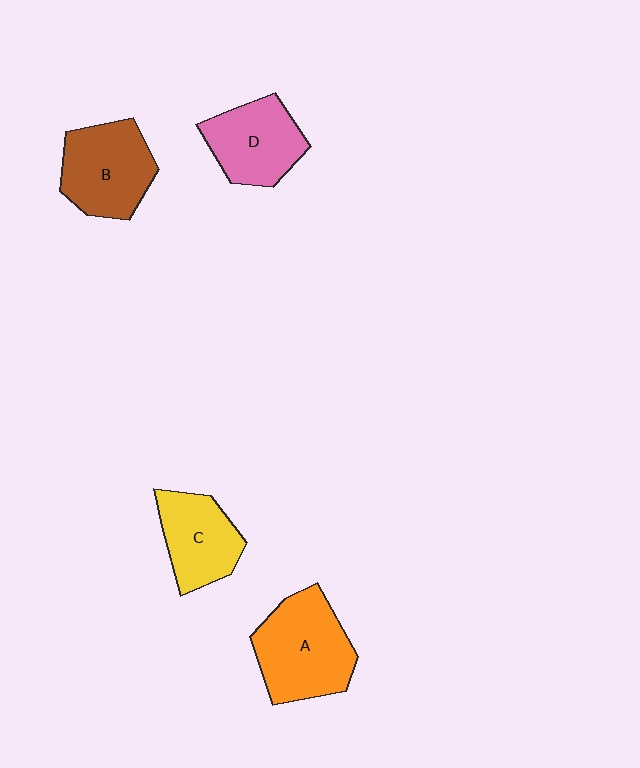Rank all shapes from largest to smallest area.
From largest to smallest: A (orange), B (brown), D (pink), C (yellow).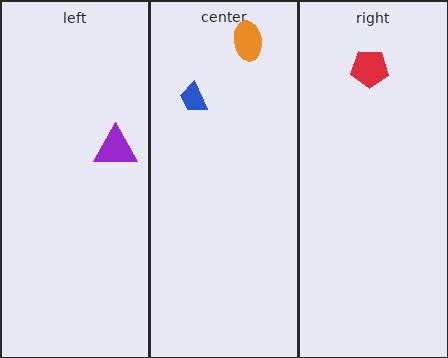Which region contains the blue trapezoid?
The center region.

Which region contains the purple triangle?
The left region.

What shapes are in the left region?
The purple triangle.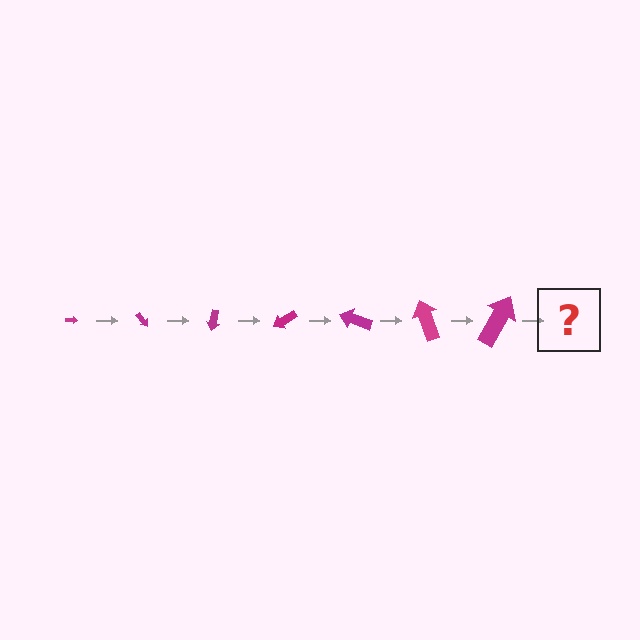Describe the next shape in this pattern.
It should be an arrow, larger than the previous one and rotated 350 degrees from the start.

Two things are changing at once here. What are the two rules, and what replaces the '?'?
The two rules are that the arrow grows larger each step and it rotates 50 degrees each step. The '?' should be an arrow, larger than the previous one and rotated 350 degrees from the start.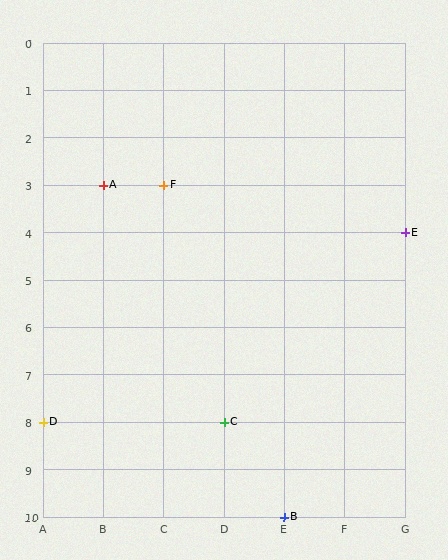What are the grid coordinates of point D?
Point D is at grid coordinates (A, 8).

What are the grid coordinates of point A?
Point A is at grid coordinates (B, 3).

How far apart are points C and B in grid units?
Points C and B are 1 column and 2 rows apart (about 2.2 grid units diagonally).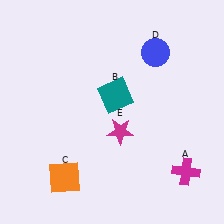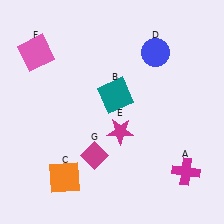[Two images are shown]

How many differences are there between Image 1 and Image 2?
There are 2 differences between the two images.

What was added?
A pink square (F), a magenta diamond (G) were added in Image 2.